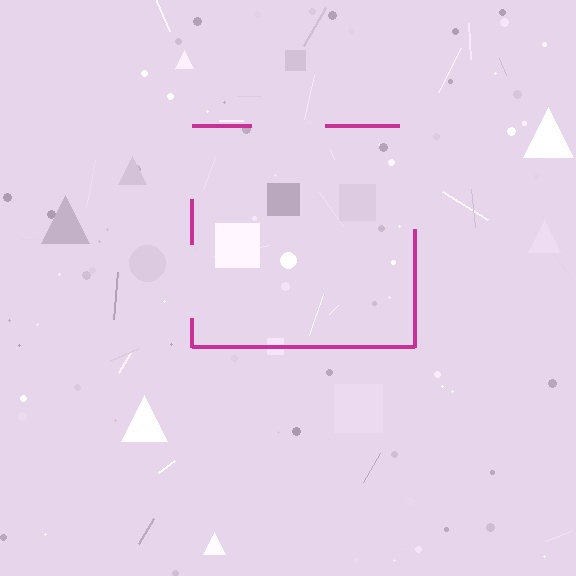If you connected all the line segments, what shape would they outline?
They would outline a square.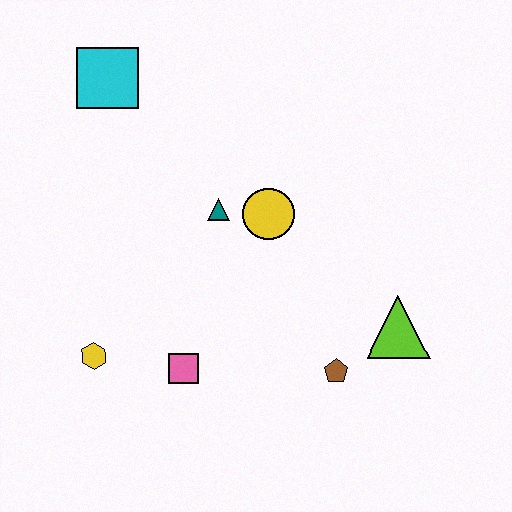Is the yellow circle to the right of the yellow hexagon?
Yes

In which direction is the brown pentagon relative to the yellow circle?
The brown pentagon is below the yellow circle.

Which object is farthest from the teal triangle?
The lime triangle is farthest from the teal triangle.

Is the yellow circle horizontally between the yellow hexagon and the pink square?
No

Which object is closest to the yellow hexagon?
The pink square is closest to the yellow hexagon.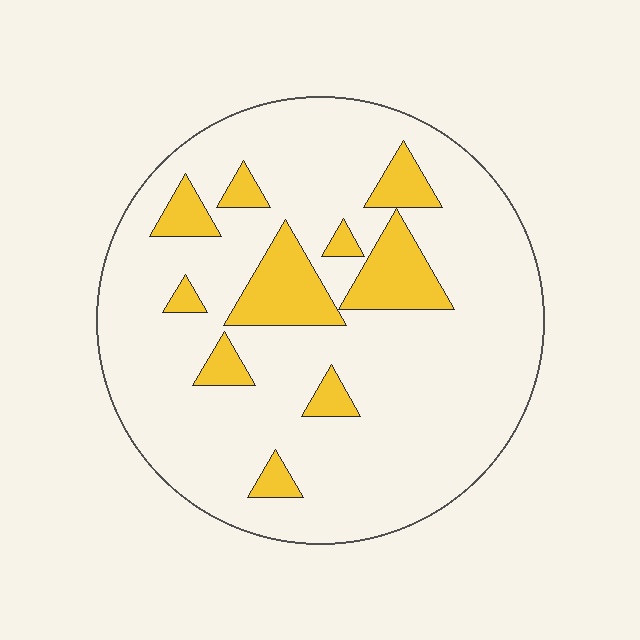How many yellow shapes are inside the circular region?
10.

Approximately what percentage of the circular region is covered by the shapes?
Approximately 15%.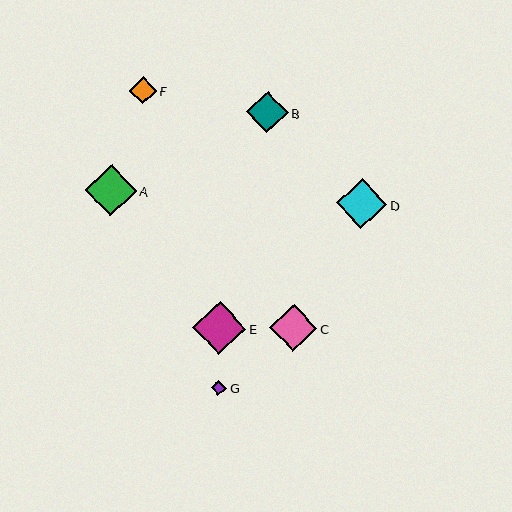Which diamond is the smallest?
Diamond G is the smallest with a size of approximately 15 pixels.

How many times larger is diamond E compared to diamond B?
Diamond E is approximately 1.3 times the size of diamond B.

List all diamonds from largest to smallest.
From largest to smallest: E, A, D, C, B, F, G.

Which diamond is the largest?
Diamond E is the largest with a size of approximately 53 pixels.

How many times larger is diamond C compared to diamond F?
Diamond C is approximately 1.7 times the size of diamond F.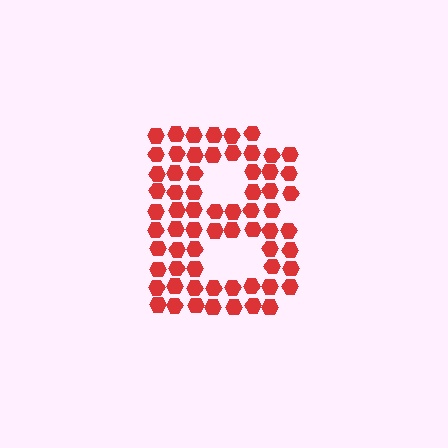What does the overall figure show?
The overall figure shows the letter B.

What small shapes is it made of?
It is made of small hexagons.